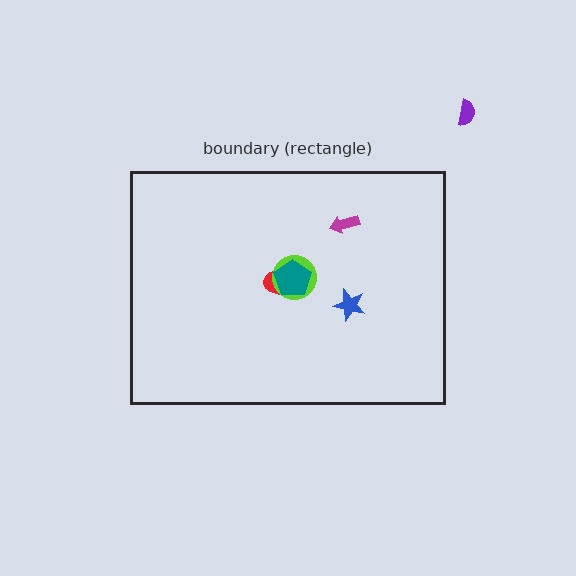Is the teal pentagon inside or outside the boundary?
Inside.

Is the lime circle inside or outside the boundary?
Inside.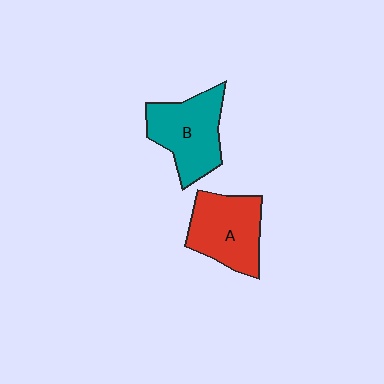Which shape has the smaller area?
Shape A (red).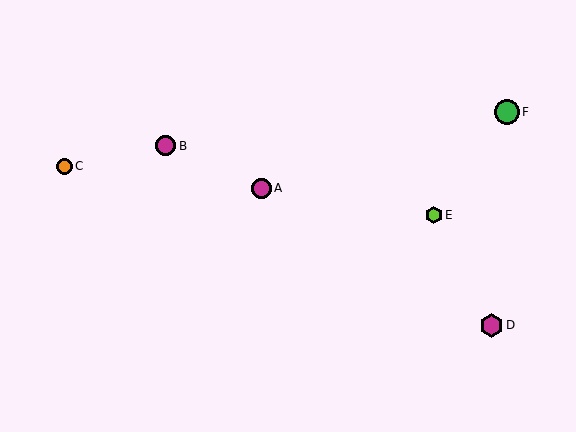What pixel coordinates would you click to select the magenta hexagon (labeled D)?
Click at (491, 325) to select the magenta hexagon D.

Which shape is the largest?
The green circle (labeled F) is the largest.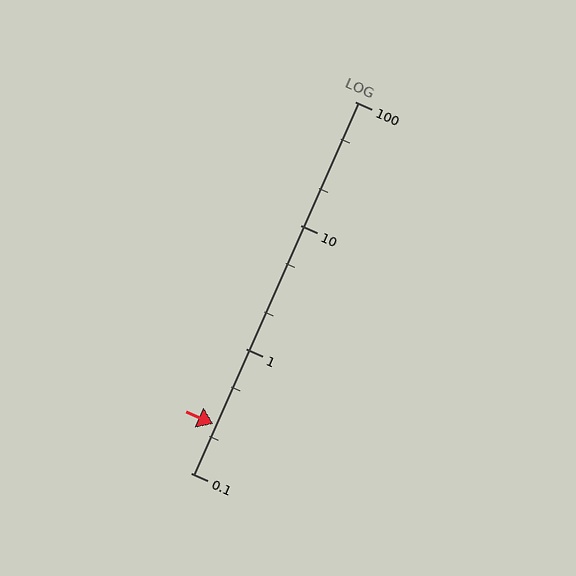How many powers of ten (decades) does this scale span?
The scale spans 3 decades, from 0.1 to 100.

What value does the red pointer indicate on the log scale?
The pointer indicates approximately 0.25.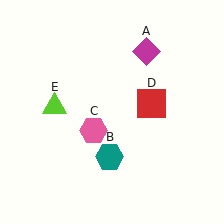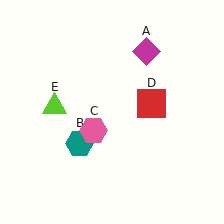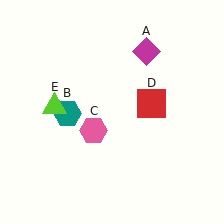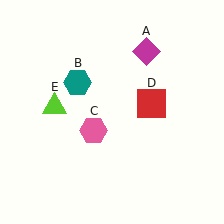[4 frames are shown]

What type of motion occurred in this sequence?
The teal hexagon (object B) rotated clockwise around the center of the scene.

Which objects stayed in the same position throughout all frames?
Magenta diamond (object A) and pink hexagon (object C) and red square (object D) and lime triangle (object E) remained stationary.